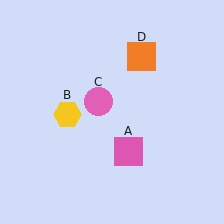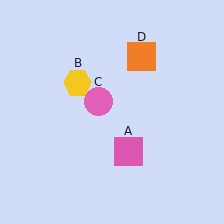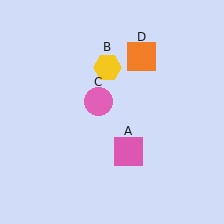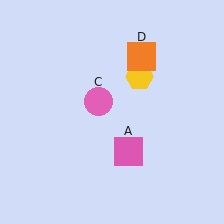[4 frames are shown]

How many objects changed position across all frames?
1 object changed position: yellow hexagon (object B).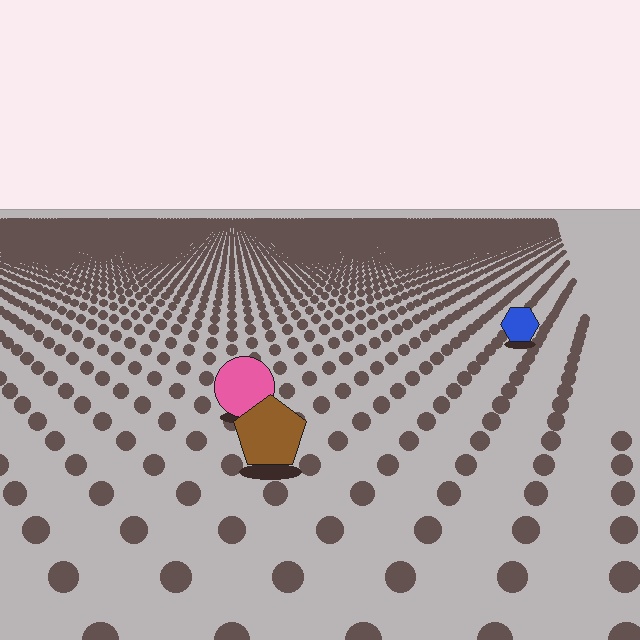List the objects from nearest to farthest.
From nearest to farthest: the brown pentagon, the pink circle, the blue hexagon.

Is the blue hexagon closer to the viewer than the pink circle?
No. The pink circle is closer — you can tell from the texture gradient: the ground texture is coarser near it.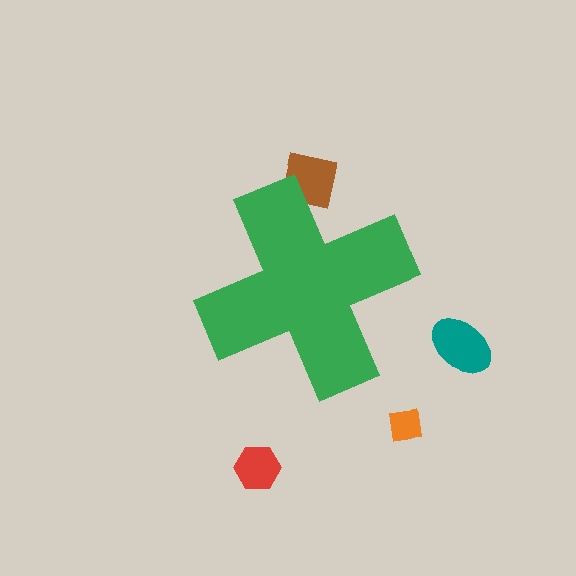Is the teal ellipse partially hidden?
No, the teal ellipse is fully visible.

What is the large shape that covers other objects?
A green cross.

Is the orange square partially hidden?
No, the orange square is fully visible.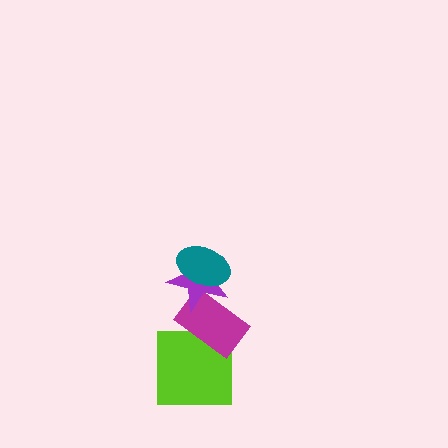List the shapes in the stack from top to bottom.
From top to bottom: the teal ellipse, the purple star, the magenta rectangle, the lime square.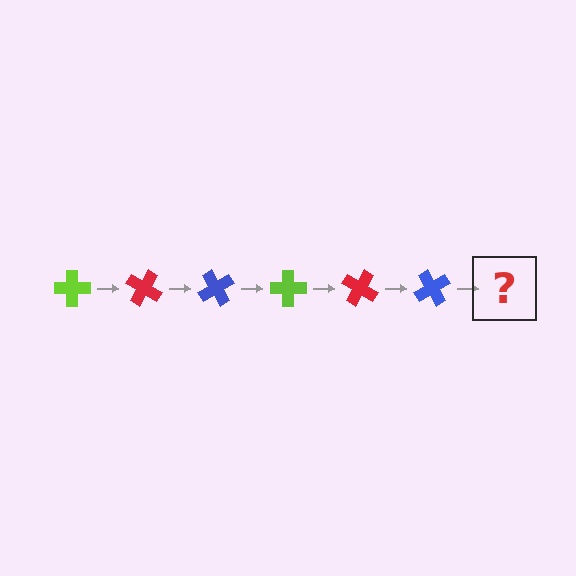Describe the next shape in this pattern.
It should be a lime cross, rotated 180 degrees from the start.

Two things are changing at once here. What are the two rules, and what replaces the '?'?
The two rules are that it rotates 30 degrees each step and the color cycles through lime, red, and blue. The '?' should be a lime cross, rotated 180 degrees from the start.